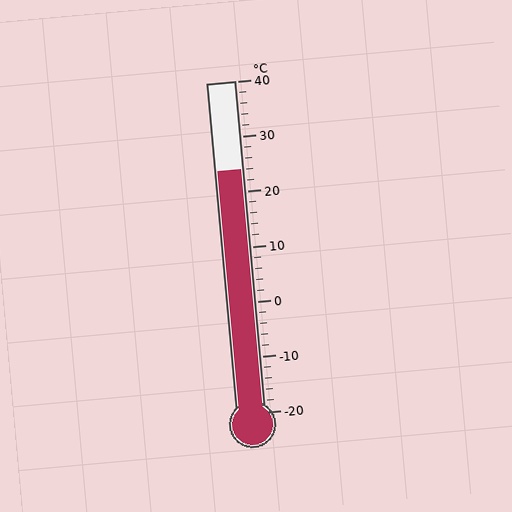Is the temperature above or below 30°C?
The temperature is below 30°C.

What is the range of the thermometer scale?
The thermometer scale ranges from -20°C to 40°C.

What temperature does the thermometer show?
The thermometer shows approximately 24°C.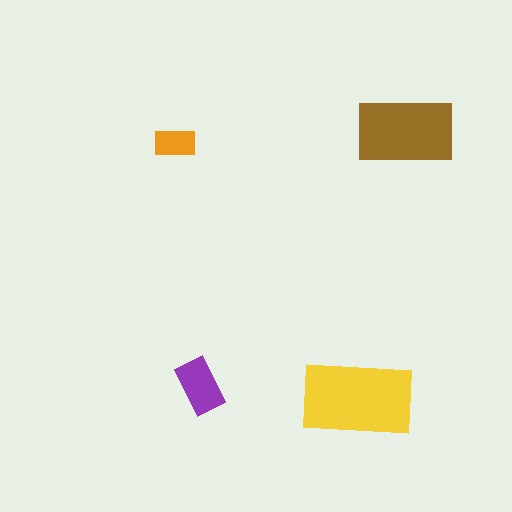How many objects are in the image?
There are 4 objects in the image.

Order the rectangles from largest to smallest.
the yellow one, the brown one, the purple one, the orange one.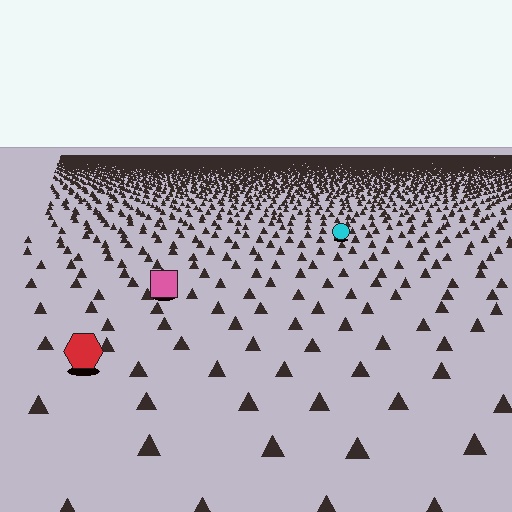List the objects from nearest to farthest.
From nearest to farthest: the red hexagon, the pink square, the cyan circle.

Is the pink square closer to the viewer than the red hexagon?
No. The red hexagon is closer — you can tell from the texture gradient: the ground texture is coarser near it.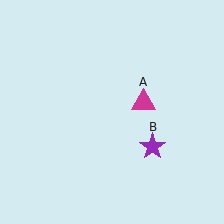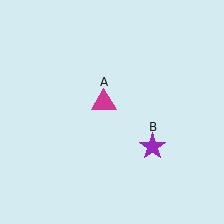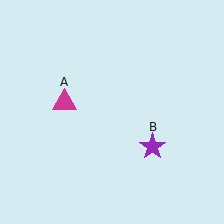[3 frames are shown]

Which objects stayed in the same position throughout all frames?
Purple star (object B) remained stationary.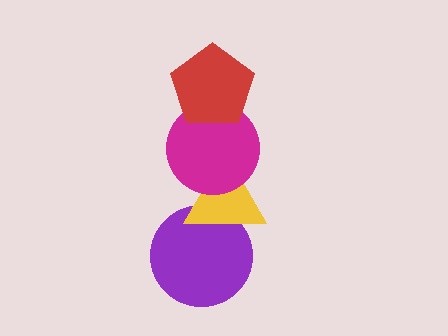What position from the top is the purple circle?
The purple circle is 4th from the top.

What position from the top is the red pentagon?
The red pentagon is 1st from the top.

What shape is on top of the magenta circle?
The red pentagon is on top of the magenta circle.